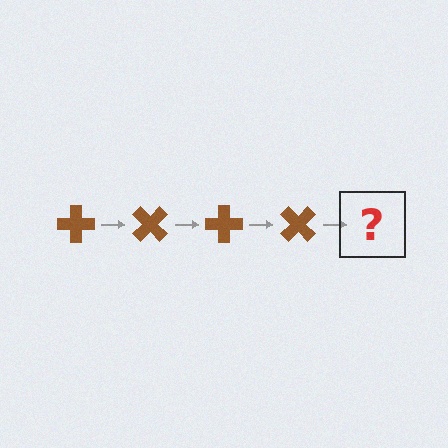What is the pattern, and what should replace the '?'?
The pattern is that the cross rotates 45 degrees each step. The '?' should be a brown cross rotated 180 degrees.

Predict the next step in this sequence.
The next step is a brown cross rotated 180 degrees.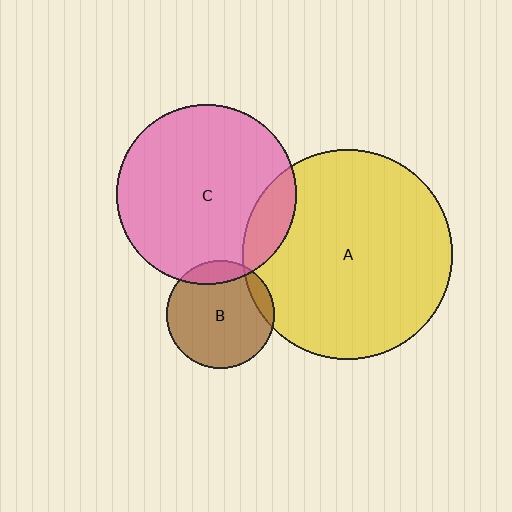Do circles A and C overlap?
Yes.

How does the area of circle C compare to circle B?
Approximately 2.8 times.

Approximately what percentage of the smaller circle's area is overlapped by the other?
Approximately 15%.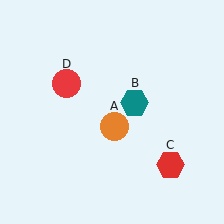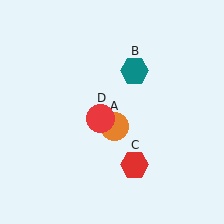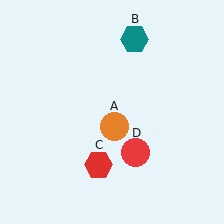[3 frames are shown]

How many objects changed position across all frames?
3 objects changed position: teal hexagon (object B), red hexagon (object C), red circle (object D).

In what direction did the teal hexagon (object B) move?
The teal hexagon (object B) moved up.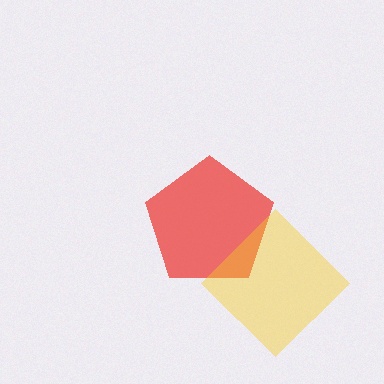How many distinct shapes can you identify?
There are 2 distinct shapes: a red pentagon, a yellow diamond.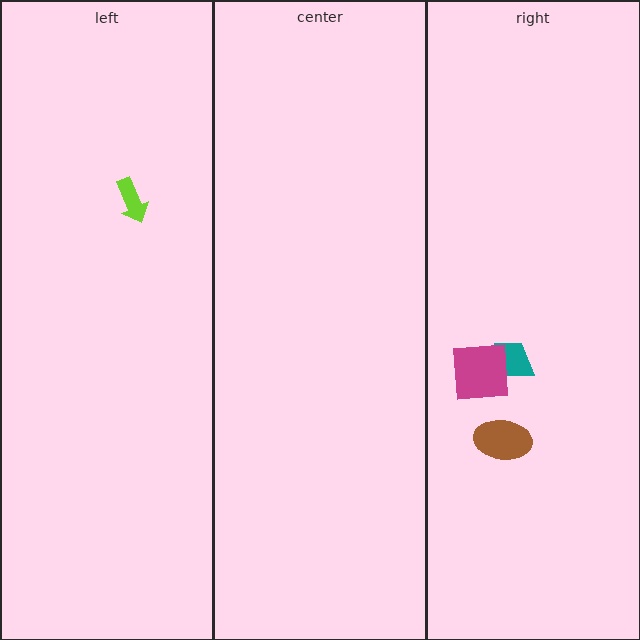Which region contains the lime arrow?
The left region.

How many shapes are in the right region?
3.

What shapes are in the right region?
The teal trapezoid, the magenta square, the brown ellipse.